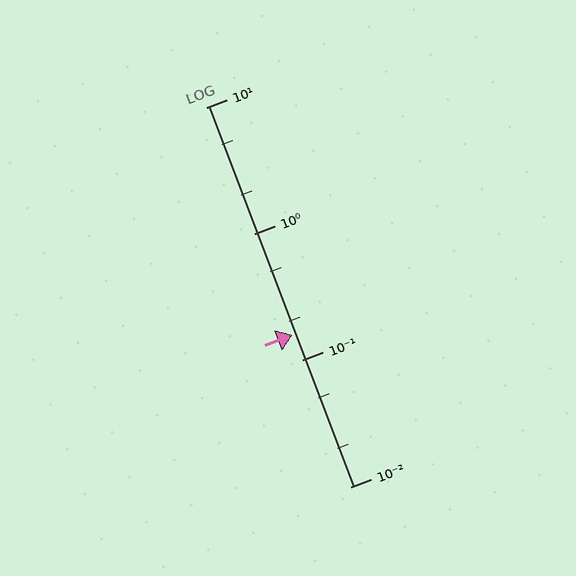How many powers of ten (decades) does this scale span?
The scale spans 3 decades, from 0.01 to 10.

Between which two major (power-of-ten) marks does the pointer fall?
The pointer is between 0.1 and 1.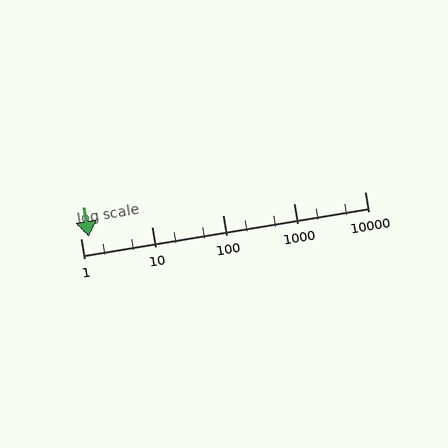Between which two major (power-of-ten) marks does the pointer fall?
The pointer is between 1 and 10.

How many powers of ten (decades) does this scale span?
The scale spans 4 decades, from 1 to 10000.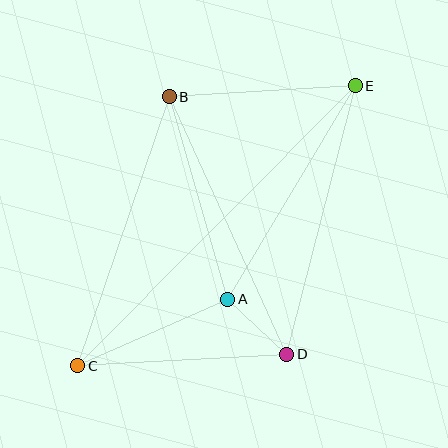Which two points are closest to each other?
Points A and D are closest to each other.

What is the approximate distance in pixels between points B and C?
The distance between B and C is approximately 284 pixels.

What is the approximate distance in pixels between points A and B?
The distance between A and B is approximately 211 pixels.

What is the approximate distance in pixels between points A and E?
The distance between A and E is approximately 249 pixels.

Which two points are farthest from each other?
Points C and E are farthest from each other.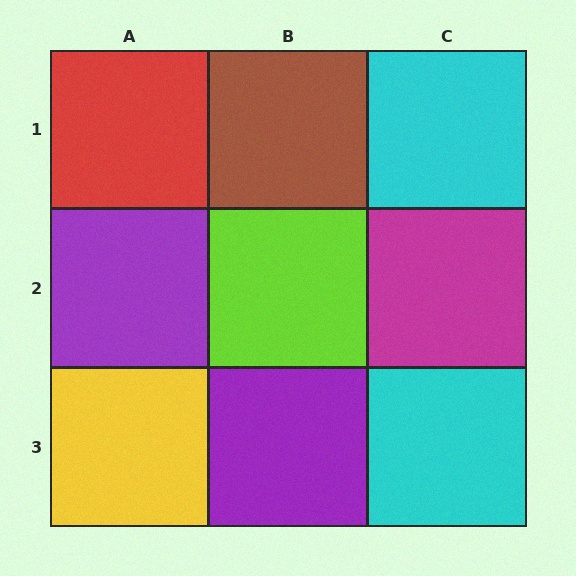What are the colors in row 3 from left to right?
Yellow, purple, cyan.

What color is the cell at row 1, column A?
Red.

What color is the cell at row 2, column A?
Purple.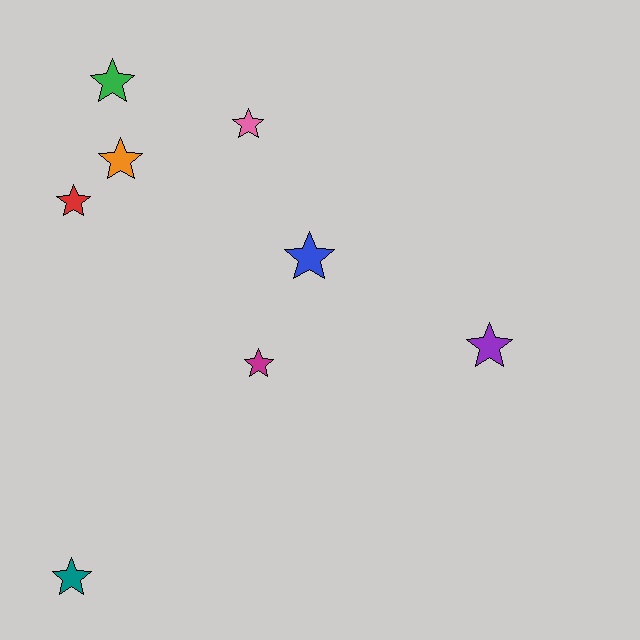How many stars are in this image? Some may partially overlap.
There are 8 stars.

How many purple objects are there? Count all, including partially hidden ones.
There is 1 purple object.